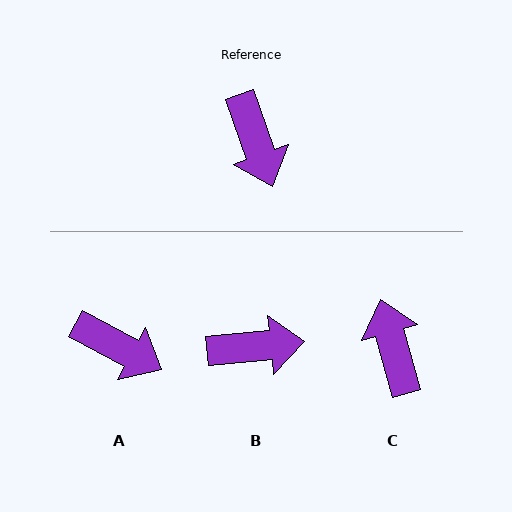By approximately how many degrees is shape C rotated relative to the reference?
Approximately 176 degrees counter-clockwise.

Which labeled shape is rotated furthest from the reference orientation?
C, about 176 degrees away.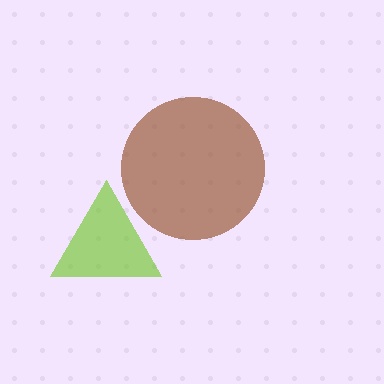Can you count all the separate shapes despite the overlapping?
Yes, there are 2 separate shapes.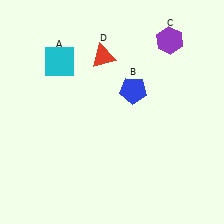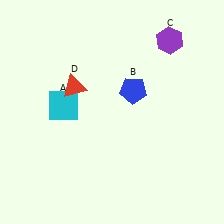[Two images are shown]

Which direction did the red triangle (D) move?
The red triangle (D) moved down.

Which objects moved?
The objects that moved are: the cyan square (A), the red triangle (D).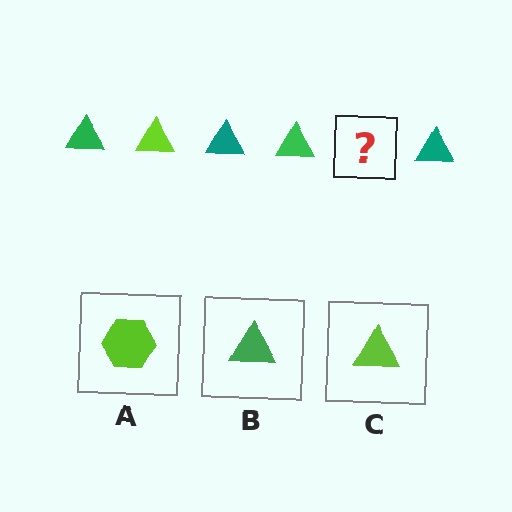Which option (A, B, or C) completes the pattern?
C.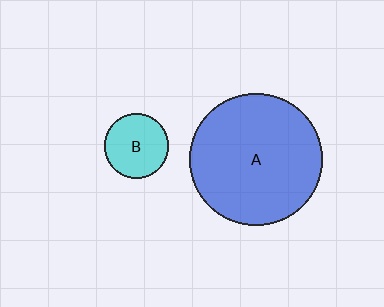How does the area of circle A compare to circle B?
Approximately 4.2 times.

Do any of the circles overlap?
No, none of the circles overlap.